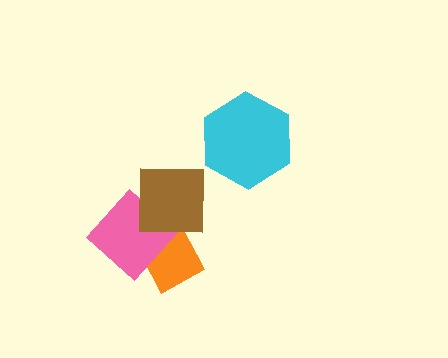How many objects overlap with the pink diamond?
2 objects overlap with the pink diamond.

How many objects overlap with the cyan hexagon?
0 objects overlap with the cyan hexagon.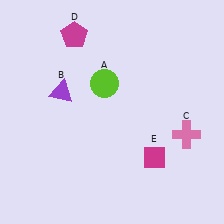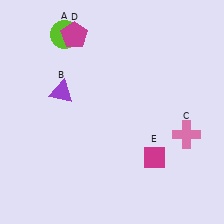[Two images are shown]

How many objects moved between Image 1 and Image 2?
1 object moved between the two images.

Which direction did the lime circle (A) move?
The lime circle (A) moved up.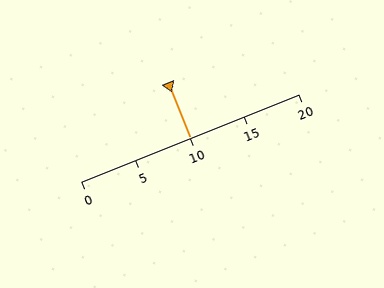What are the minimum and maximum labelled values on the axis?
The axis runs from 0 to 20.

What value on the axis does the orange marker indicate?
The marker indicates approximately 10.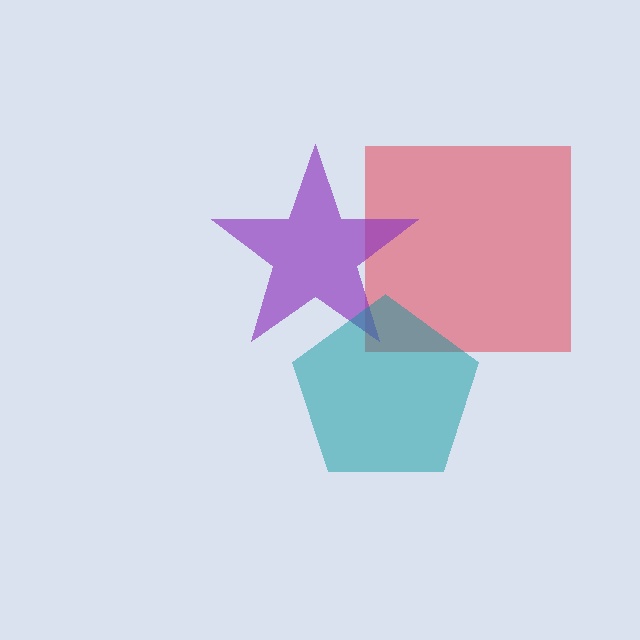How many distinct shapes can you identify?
There are 3 distinct shapes: a red square, a purple star, a teal pentagon.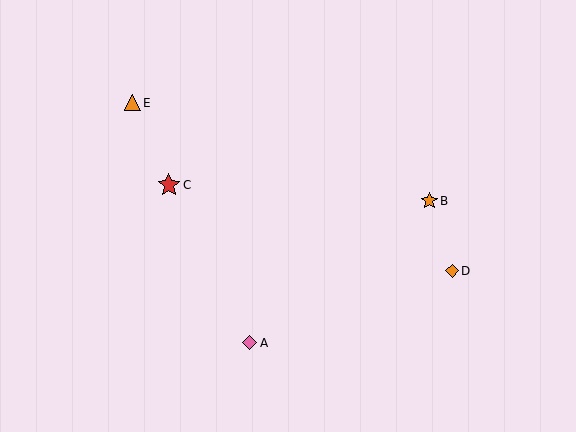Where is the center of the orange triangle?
The center of the orange triangle is at (132, 103).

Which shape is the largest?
The red star (labeled C) is the largest.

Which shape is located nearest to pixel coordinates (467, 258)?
The orange diamond (labeled D) at (452, 271) is nearest to that location.